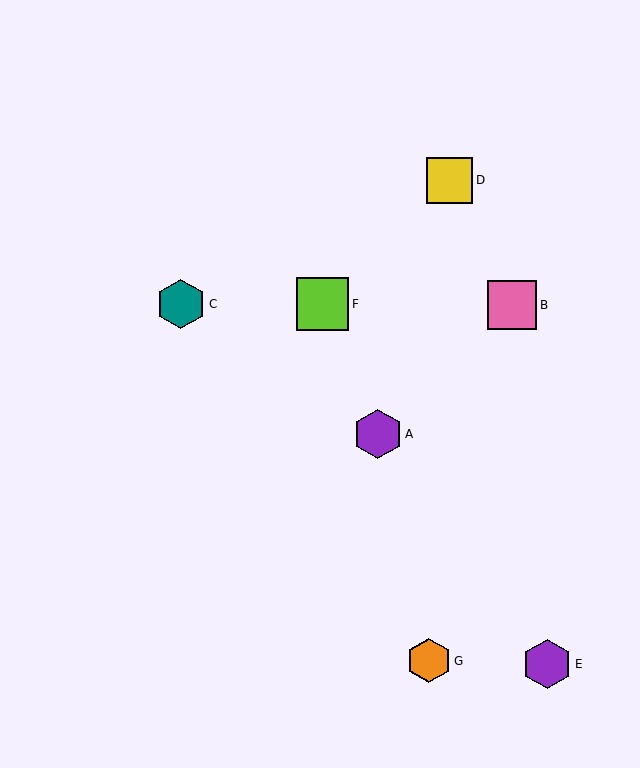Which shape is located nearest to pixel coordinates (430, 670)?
The orange hexagon (labeled G) at (429, 661) is nearest to that location.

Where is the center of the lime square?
The center of the lime square is at (322, 304).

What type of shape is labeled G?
Shape G is an orange hexagon.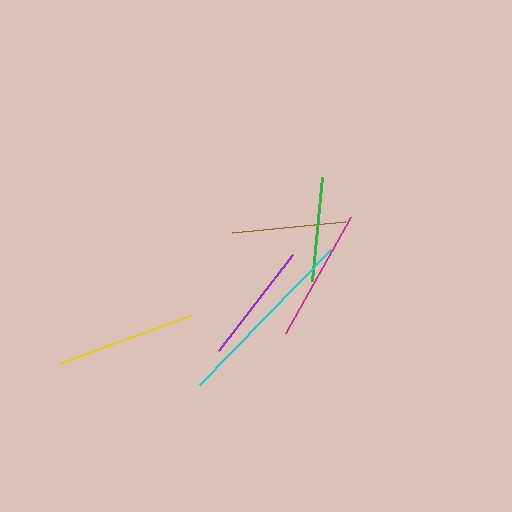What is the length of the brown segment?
The brown segment is approximately 114 pixels long.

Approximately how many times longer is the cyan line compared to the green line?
The cyan line is approximately 1.8 times the length of the green line.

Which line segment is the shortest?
The green line is the shortest at approximately 104 pixels.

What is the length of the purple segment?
The purple segment is approximately 122 pixels long.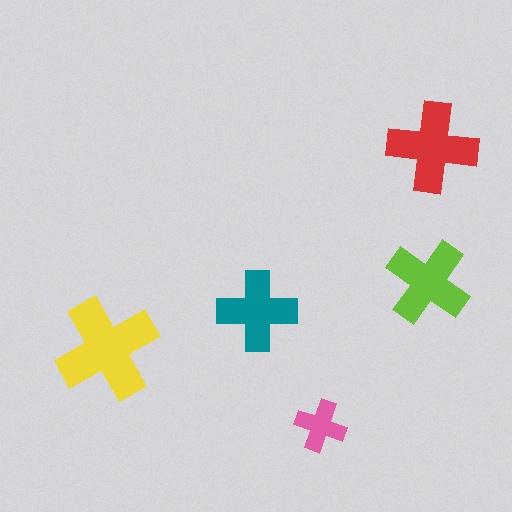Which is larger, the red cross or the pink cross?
The red one.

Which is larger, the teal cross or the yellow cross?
The yellow one.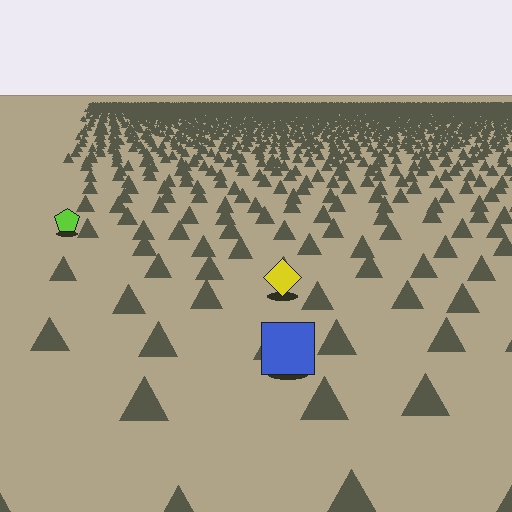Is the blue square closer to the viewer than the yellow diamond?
Yes. The blue square is closer — you can tell from the texture gradient: the ground texture is coarser near it.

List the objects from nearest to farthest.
From nearest to farthest: the blue square, the yellow diamond, the lime pentagon.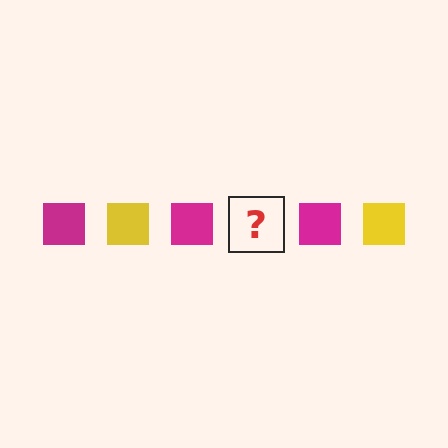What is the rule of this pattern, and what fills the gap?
The rule is that the pattern cycles through magenta, yellow squares. The gap should be filled with a yellow square.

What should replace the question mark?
The question mark should be replaced with a yellow square.